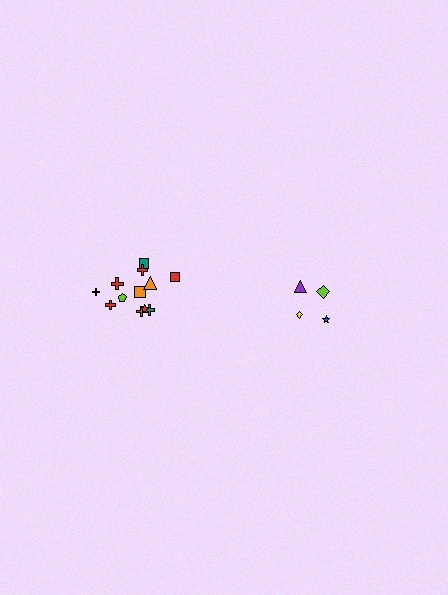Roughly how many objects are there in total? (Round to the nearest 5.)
Roughly 15 objects in total.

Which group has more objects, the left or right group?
The left group.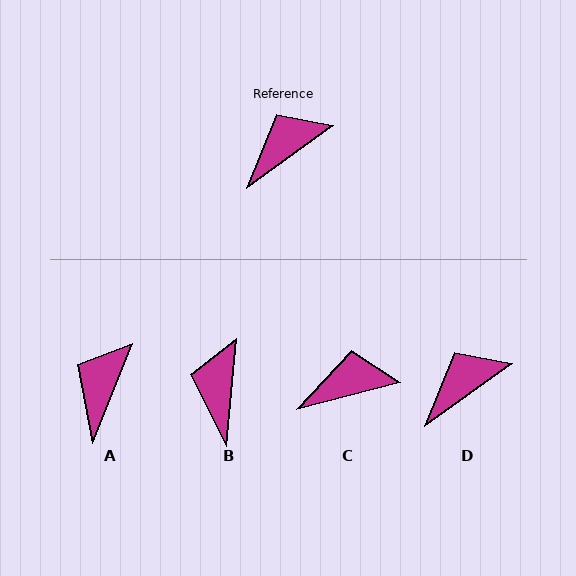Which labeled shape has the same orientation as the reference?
D.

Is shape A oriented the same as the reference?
No, it is off by about 32 degrees.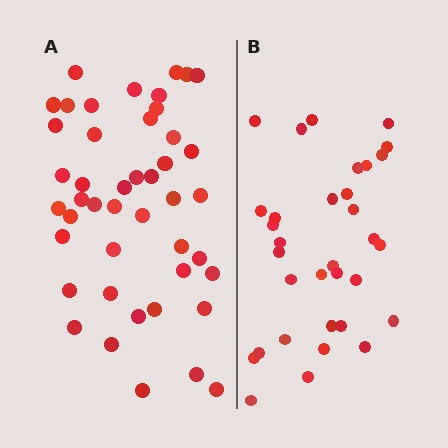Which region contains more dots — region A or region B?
Region A (the left region) has more dots.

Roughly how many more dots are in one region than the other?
Region A has roughly 12 or so more dots than region B.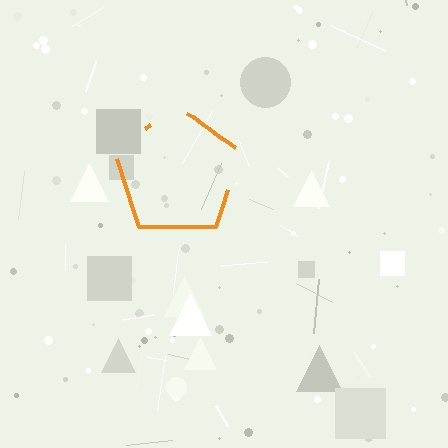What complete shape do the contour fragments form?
The contour fragments form a pentagon.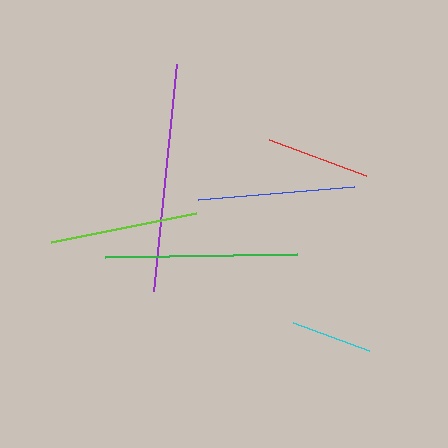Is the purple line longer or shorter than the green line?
The purple line is longer than the green line.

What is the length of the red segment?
The red segment is approximately 104 pixels long.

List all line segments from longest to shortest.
From longest to shortest: purple, green, blue, lime, red, cyan.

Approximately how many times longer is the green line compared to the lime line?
The green line is approximately 1.3 times the length of the lime line.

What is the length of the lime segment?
The lime segment is approximately 148 pixels long.